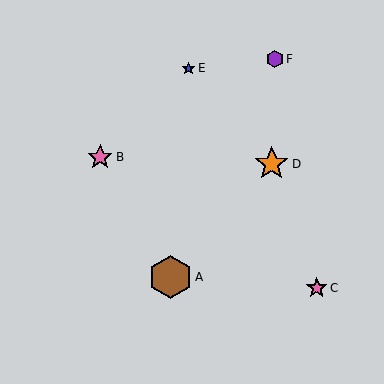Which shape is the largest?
The brown hexagon (labeled A) is the largest.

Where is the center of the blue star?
The center of the blue star is at (188, 68).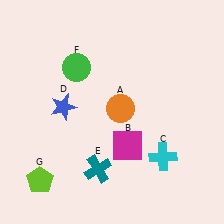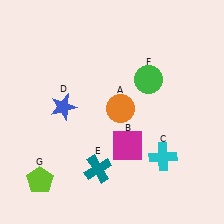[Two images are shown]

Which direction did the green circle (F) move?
The green circle (F) moved right.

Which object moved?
The green circle (F) moved right.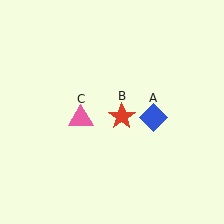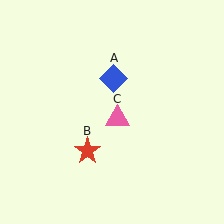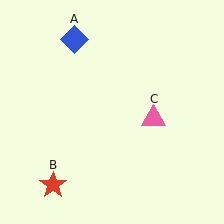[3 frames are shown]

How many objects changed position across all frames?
3 objects changed position: blue diamond (object A), red star (object B), pink triangle (object C).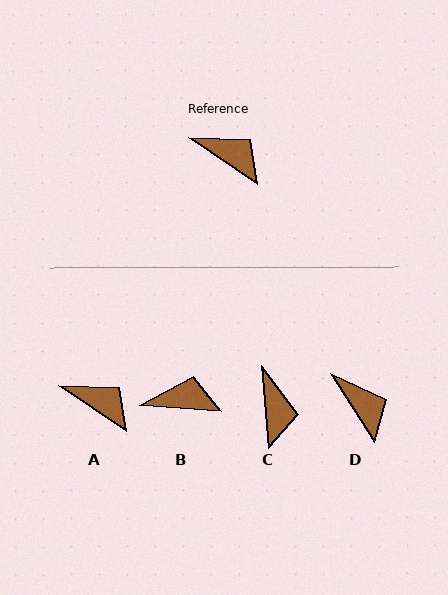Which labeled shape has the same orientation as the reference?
A.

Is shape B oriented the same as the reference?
No, it is off by about 30 degrees.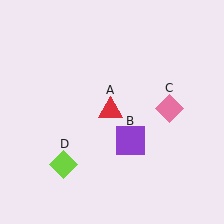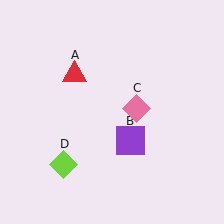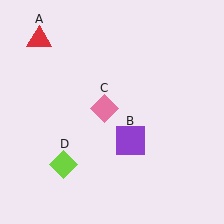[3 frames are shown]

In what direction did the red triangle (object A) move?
The red triangle (object A) moved up and to the left.